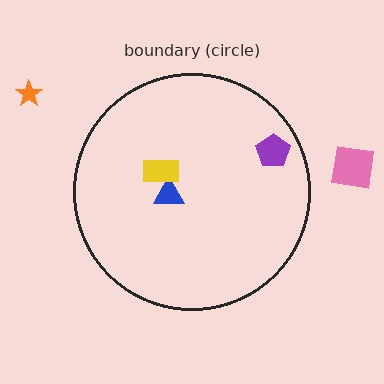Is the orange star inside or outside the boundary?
Outside.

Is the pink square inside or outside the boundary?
Outside.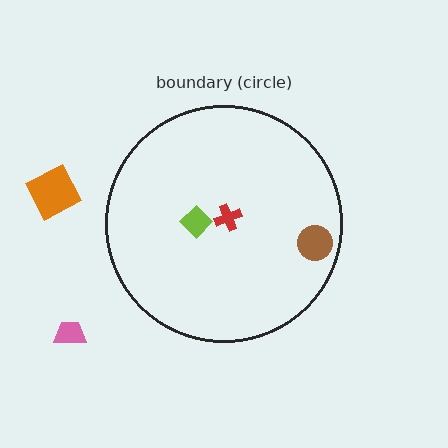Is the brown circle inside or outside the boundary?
Inside.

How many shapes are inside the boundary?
3 inside, 2 outside.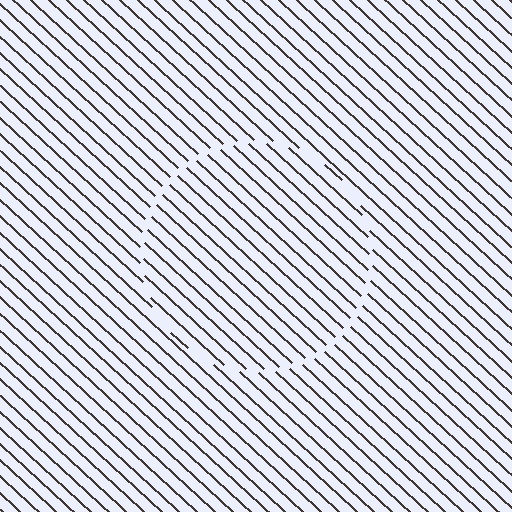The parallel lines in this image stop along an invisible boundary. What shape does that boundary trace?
An illusory circle. The interior of the shape contains the same grating, shifted by half a period — the contour is defined by the phase discontinuity where line-ends from the inner and outer gratings abut.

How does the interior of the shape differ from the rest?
The interior of the shape contains the same grating, shifted by half a period — the contour is defined by the phase discontinuity where line-ends from the inner and outer gratings abut.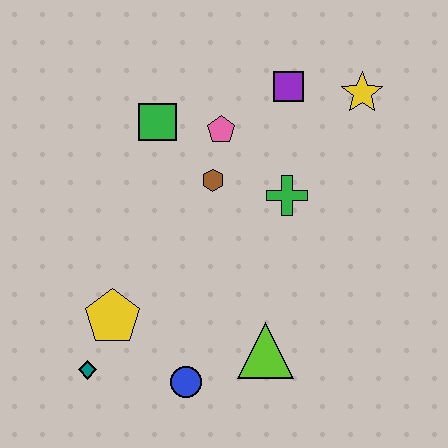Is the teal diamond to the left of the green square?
Yes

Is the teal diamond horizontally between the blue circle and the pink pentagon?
No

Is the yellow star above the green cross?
Yes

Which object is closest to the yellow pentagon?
The teal diamond is closest to the yellow pentagon.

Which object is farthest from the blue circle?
The yellow star is farthest from the blue circle.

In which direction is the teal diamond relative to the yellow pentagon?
The teal diamond is below the yellow pentagon.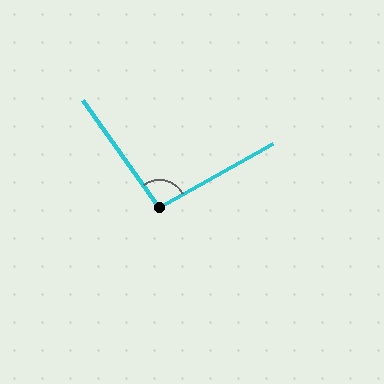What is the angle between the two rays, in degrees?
Approximately 96 degrees.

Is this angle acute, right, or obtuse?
It is obtuse.